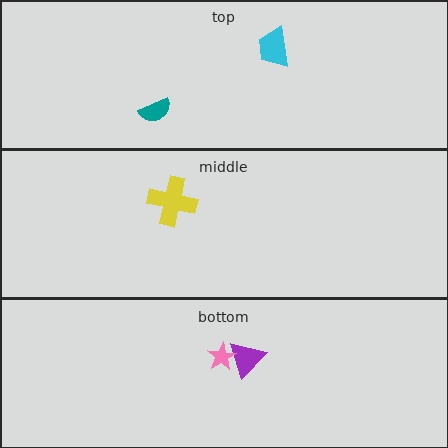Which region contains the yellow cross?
The middle region.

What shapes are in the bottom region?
The purple triangle, the pink star.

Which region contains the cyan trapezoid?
The top region.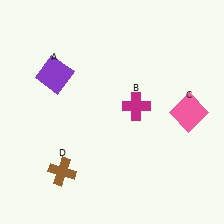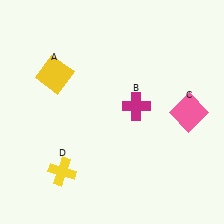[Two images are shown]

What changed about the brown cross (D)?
In Image 1, D is brown. In Image 2, it changed to yellow.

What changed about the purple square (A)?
In Image 1, A is purple. In Image 2, it changed to yellow.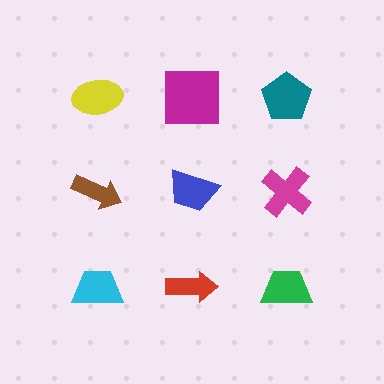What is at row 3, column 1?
A cyan trapezoid.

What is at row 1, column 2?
A magenta square.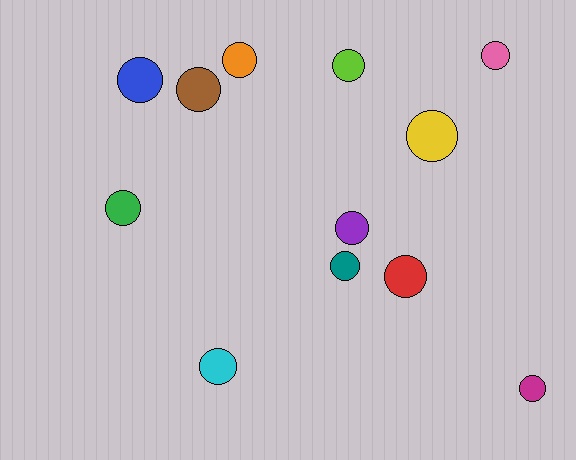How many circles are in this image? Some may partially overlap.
There are 12 circles.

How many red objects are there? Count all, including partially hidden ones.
There is 1 red object.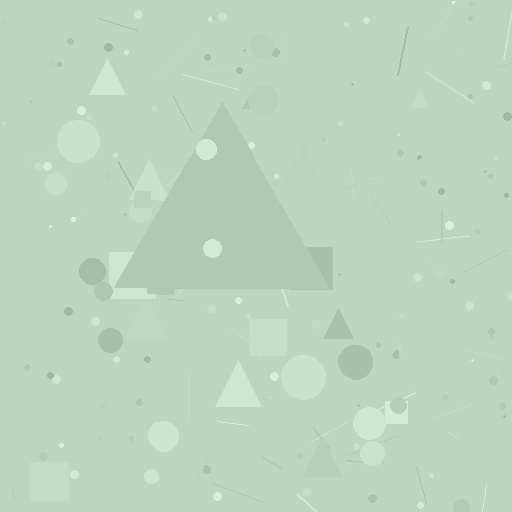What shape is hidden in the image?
A triangle is hidden in the image.